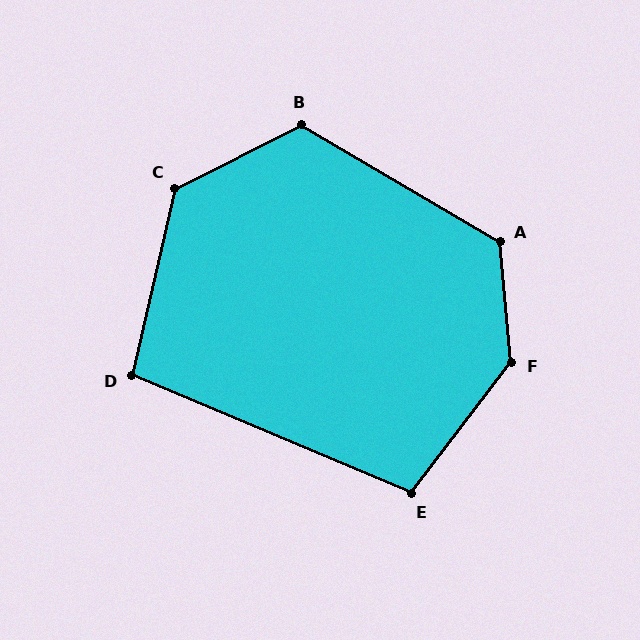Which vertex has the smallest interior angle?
D, at approximately 100 degrees.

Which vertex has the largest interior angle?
F, at approximately 137 degrees.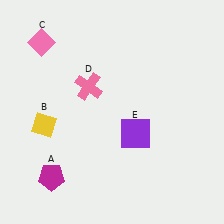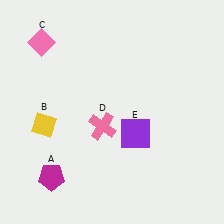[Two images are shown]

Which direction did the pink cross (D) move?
The pink cross (D) moved down.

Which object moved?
The pink cross (D) moved down.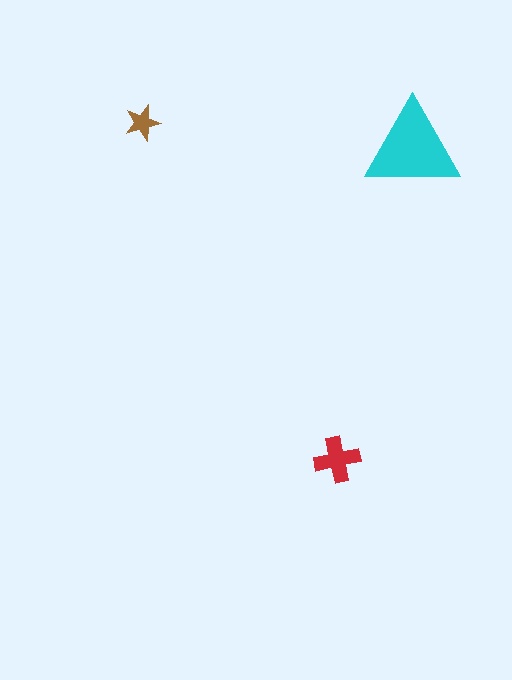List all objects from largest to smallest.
The cyan triangle, the red cross, the brown star.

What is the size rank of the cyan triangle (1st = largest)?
1st.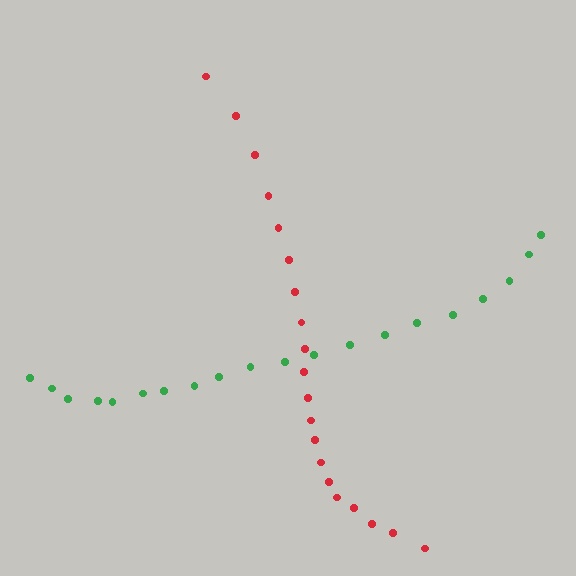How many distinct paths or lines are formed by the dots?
There are 2 distinct paths.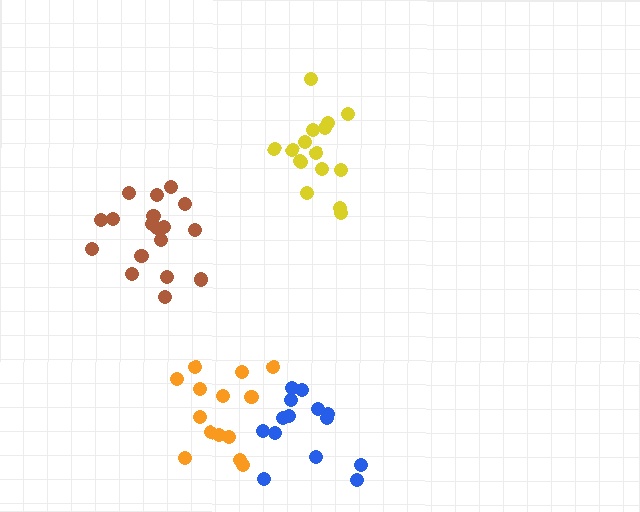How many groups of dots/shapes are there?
There are 4 groups.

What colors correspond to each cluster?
The clusters are colored: brown, yellow, blue, orange.